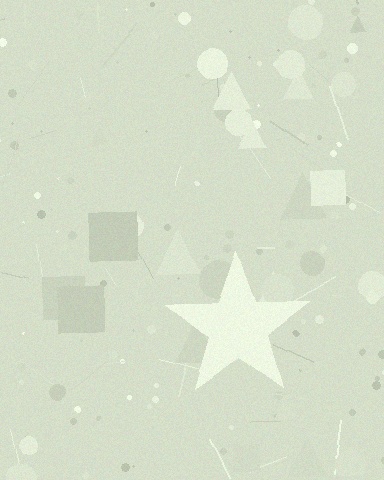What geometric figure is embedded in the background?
A star is embedded in the background.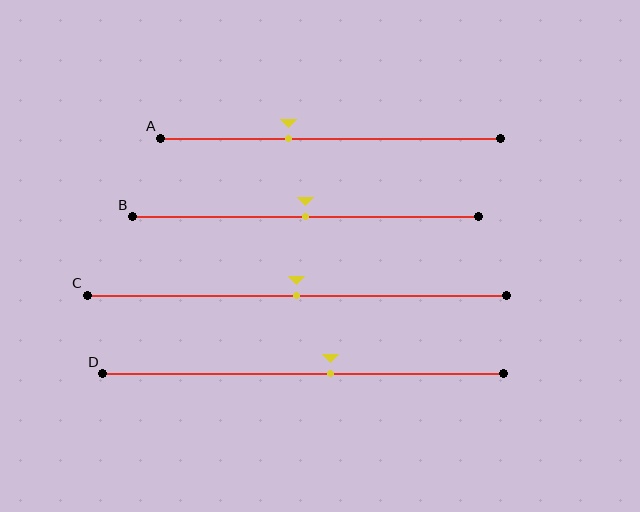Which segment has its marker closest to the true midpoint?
Segment B has its marker closest to the true midpoint.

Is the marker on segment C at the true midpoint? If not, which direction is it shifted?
Yes, the marker on segment C is at the true midpoint.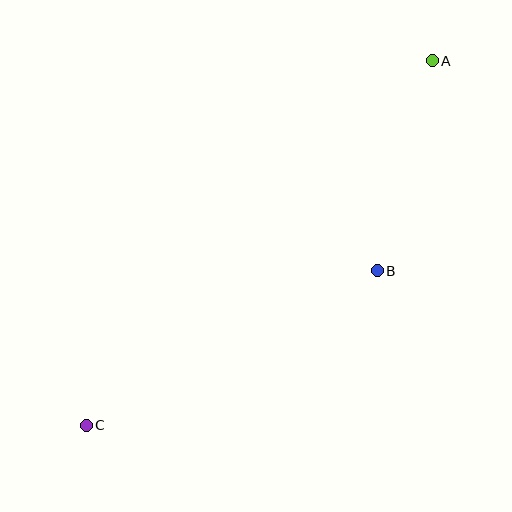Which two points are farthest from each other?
Points A and C are farthest from each other.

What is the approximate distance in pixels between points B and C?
The distance between B and C is approximately 329 pixels.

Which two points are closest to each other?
Points A and B are closest to each other.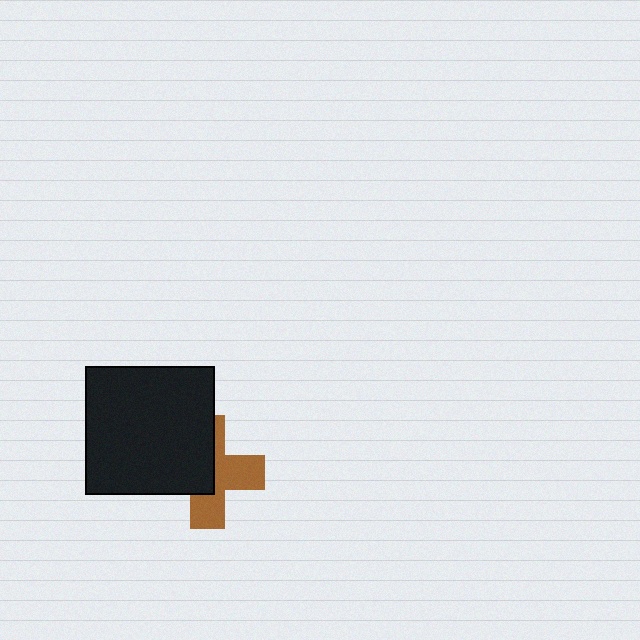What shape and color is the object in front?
The object in front is a black square.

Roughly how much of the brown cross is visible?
About half of it is visible (roughly 50%).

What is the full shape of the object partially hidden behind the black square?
The partially hidden object is a brown cross.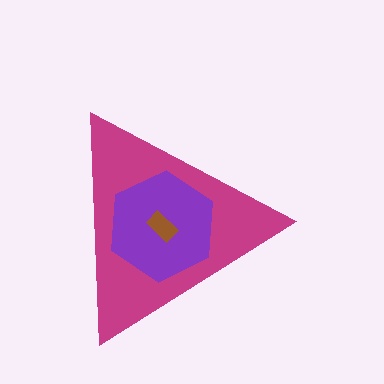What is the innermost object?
The brown rectangle.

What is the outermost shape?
The magenta triangle.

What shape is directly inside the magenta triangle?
The purple hexagon.